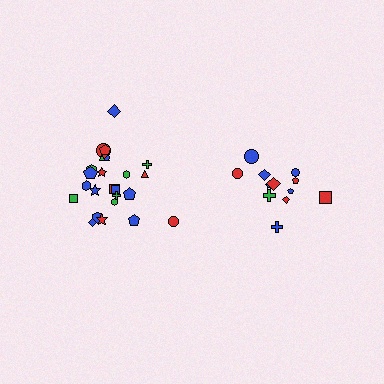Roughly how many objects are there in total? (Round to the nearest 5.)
Roughly 35 objects in total.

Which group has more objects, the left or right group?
The left group.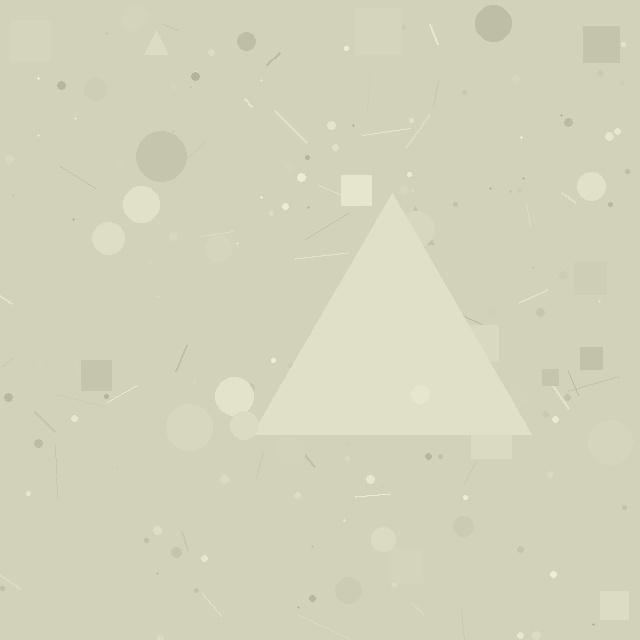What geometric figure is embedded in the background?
A triangle is embedded in the background.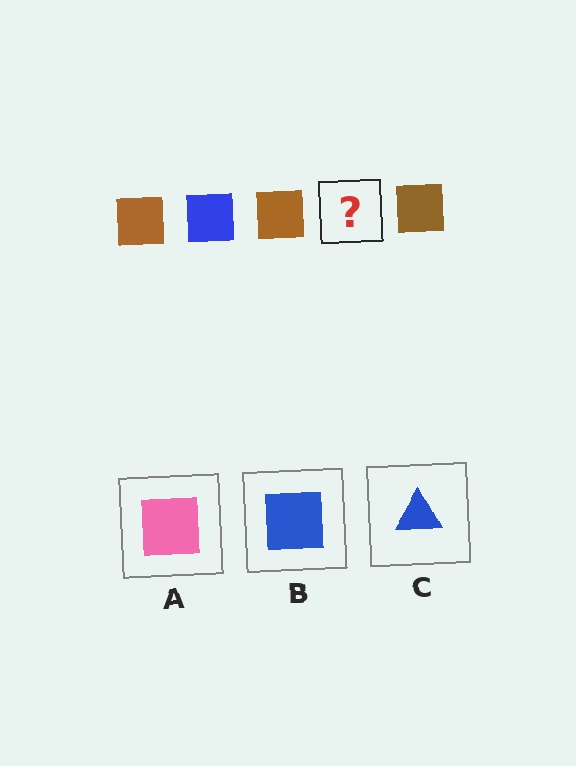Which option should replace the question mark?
Option B.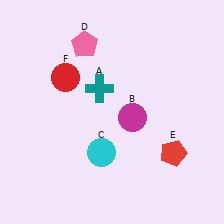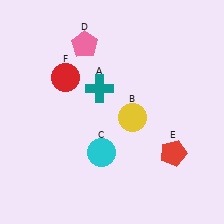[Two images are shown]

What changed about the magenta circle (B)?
In Image 1, B is magenta. In Image 2, it changed to yellow.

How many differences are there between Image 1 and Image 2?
There is 1 difference between the two images.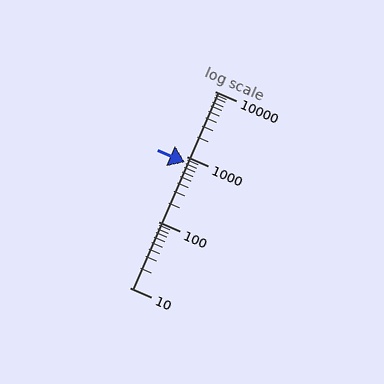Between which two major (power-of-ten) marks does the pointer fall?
The pointer is between 100 and 1000.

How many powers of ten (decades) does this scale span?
The scale spans 3 decades, from 10 to 10000.